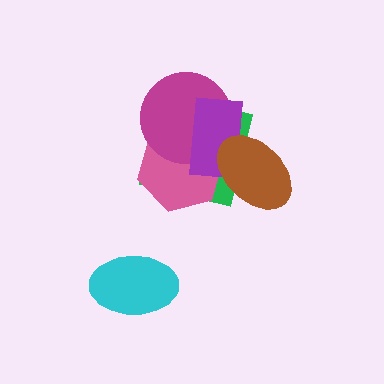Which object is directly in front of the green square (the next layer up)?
The pink hexagon is directly in front of the green square.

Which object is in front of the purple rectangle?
The brown ellipse is in front of the purple rectangle.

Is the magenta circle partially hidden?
Yes, it is partially covered by another shape.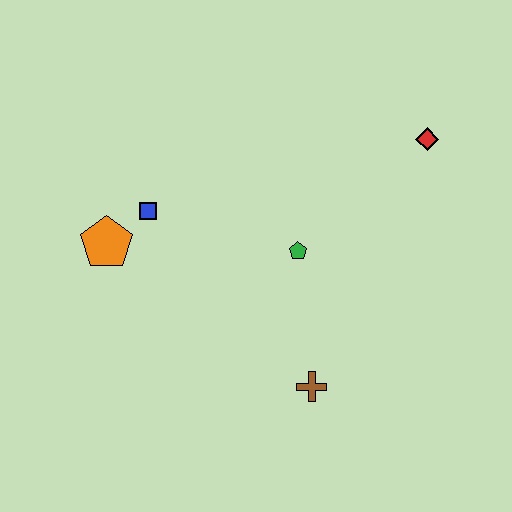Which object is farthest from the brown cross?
The red diamond is farthest from the brown cross.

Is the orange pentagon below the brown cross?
No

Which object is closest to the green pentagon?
The brown cross is closest to the green pentagon.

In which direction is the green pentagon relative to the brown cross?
The green pentagon is above the brown cross.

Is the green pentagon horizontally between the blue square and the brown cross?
Yes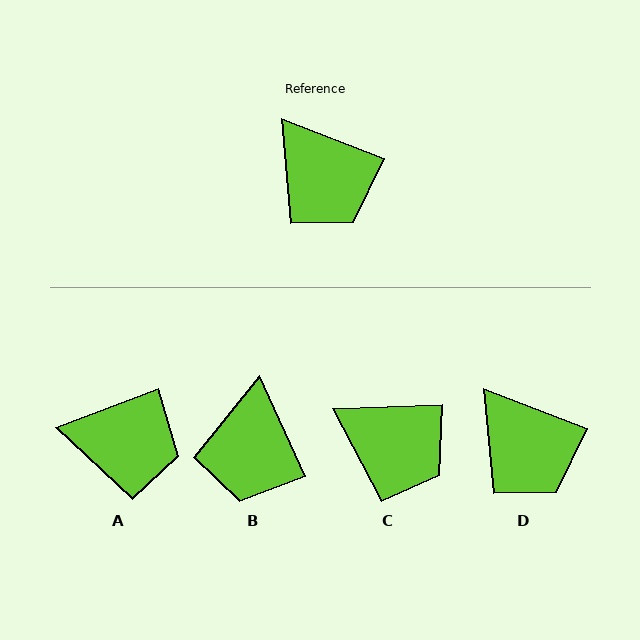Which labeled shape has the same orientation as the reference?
D.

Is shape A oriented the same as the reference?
No, it is off by about 42 degrees.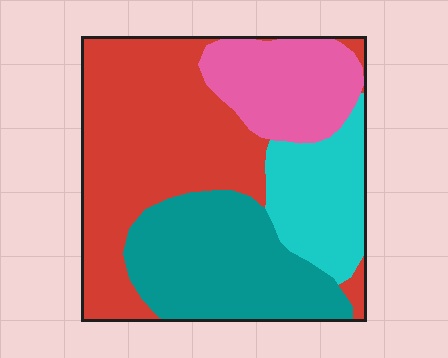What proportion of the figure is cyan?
Cyan covers 16% of the figure.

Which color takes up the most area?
Red, at roughly 40%.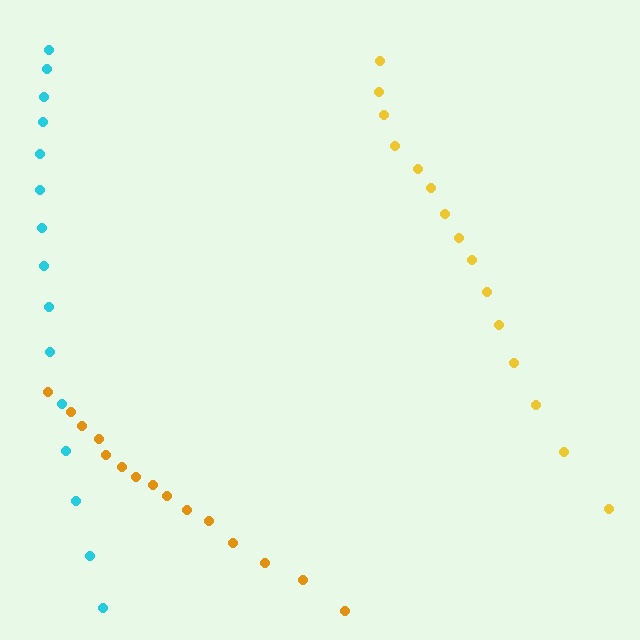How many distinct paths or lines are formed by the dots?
There are 3 distinct paths.